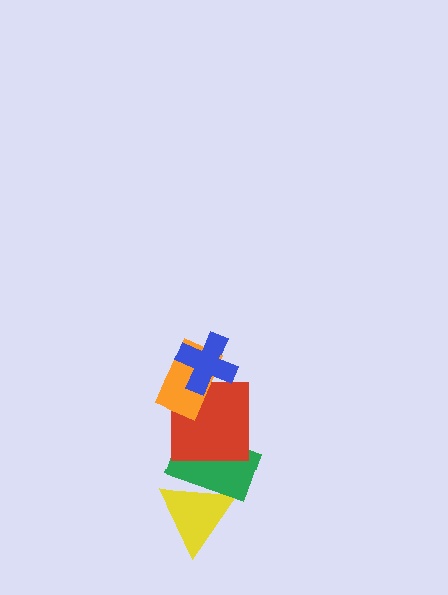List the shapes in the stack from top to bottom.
From top to bottom: the blue cross, the orange rectangle, the red square, the green rectangle, the yellow triangle.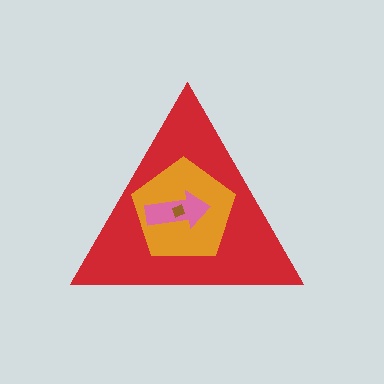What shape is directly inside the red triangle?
The orange pentagon.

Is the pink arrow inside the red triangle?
Yes.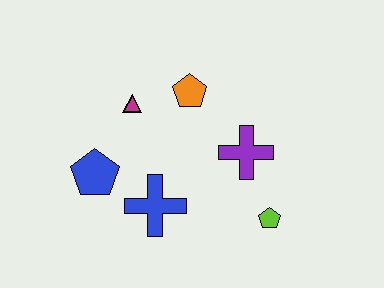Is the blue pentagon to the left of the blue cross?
Yes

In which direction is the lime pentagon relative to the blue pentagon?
The lime pentagon is to the right of the blue pentagon.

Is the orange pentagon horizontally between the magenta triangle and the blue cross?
No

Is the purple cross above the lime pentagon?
Yes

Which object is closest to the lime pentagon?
The purple cross is closest to the lime pentagon.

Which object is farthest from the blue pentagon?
The lime pentagon is farthest from the blue pentagon.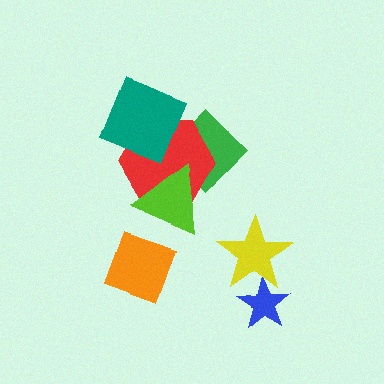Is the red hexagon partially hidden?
Yes, it is partially covered by another shape.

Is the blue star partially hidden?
Yes, it is partially covered by another shape.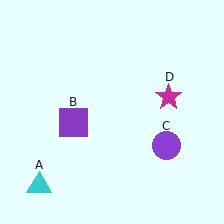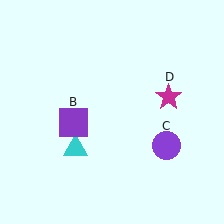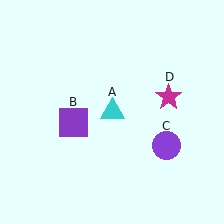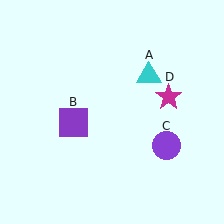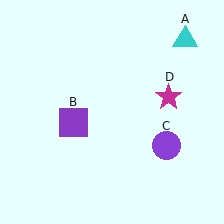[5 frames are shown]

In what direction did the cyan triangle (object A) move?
The cyan triangle (object A) moved up and to the right.